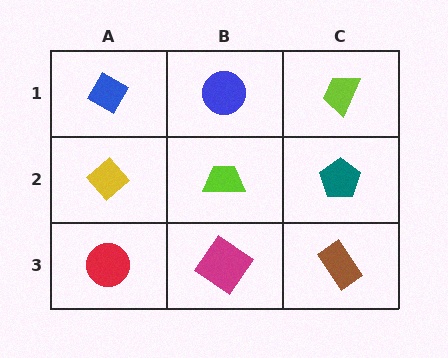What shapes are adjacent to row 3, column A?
A yellow diamond (row 2, column A), a magenta diamond (row 3, column B).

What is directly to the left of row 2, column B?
A yellow diamond.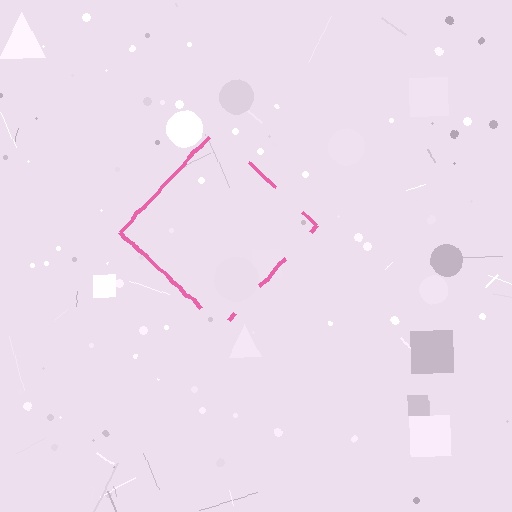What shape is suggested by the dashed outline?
The dashed outline suggests a diamond.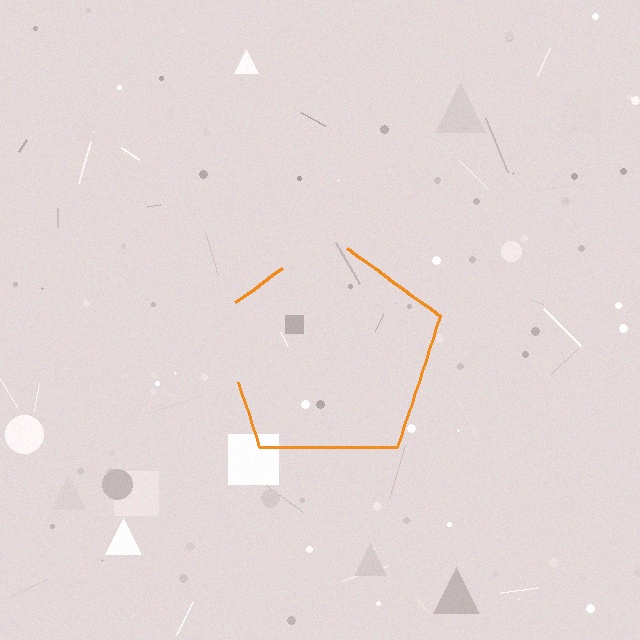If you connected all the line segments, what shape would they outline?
They would outline a pentagon.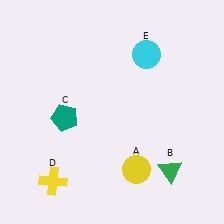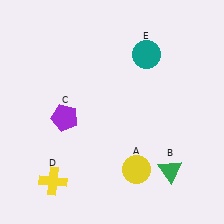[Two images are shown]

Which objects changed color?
C changed from teal to purple. E changed from cyan to teal.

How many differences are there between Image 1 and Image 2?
There are 2 differences between the two images.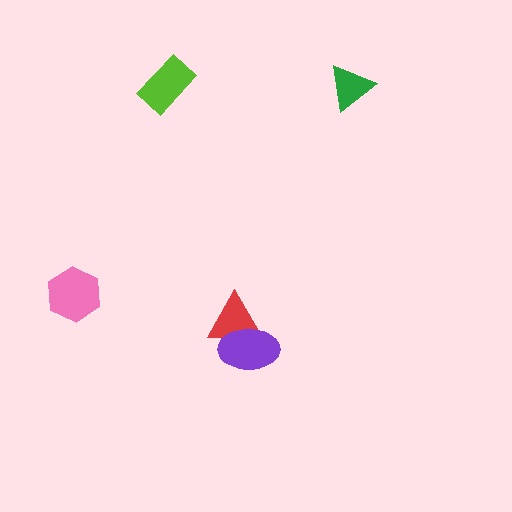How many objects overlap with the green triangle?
0 objects overlap with the green triangle.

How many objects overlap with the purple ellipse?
1 object overlaps with the purple ellipse.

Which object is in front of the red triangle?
The purple ellipse is in front of the red triangle.